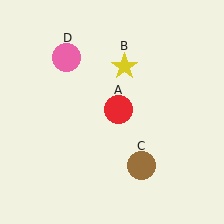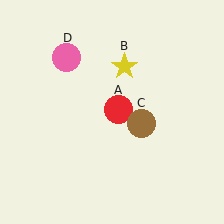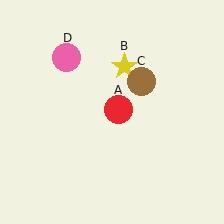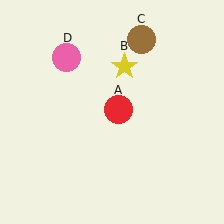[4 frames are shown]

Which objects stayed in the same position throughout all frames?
Red circle (object A) and yellow star (object B) and pink circle (object D) remained stationary.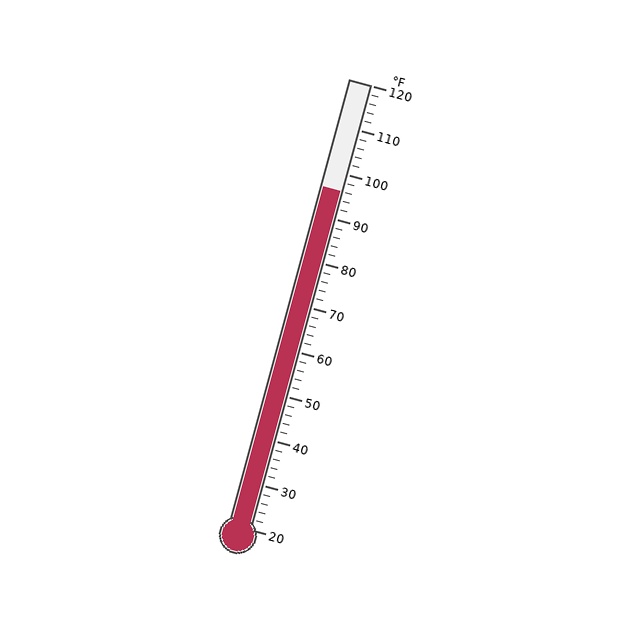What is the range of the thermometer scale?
The thermometer scale ranges from 20°F to 120°F.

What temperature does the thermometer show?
The thermometer shows approximately 96°F.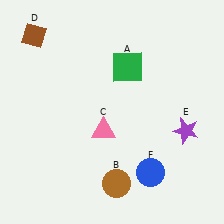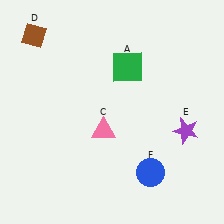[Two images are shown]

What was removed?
The brown circle (B) was removed in Image 2.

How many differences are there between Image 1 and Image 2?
There is 1 difference between the two images.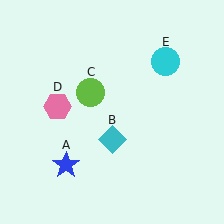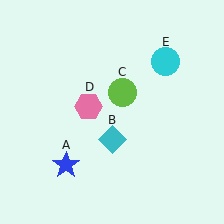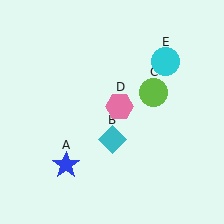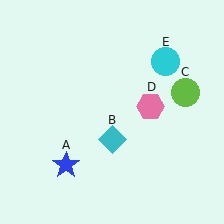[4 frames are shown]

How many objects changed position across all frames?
2 objects changed position: lime circle (object C), pink hexagon (object D).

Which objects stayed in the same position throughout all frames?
Blue star (object A) and cyan diamond (object B) and cyan circle (object E) remained stationary.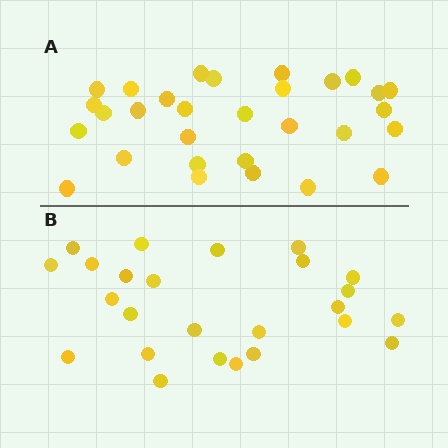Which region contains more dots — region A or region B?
Region A (the top region) has more dots.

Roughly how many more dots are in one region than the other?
Region A has about 5 more dots than region B.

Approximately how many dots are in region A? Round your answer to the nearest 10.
About 30 dots.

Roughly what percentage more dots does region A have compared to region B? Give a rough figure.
About 20% more.